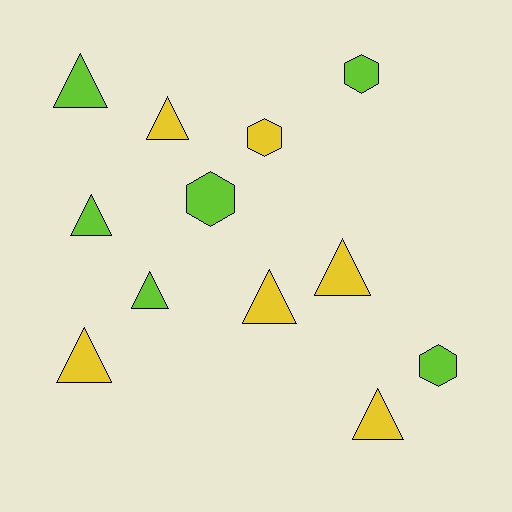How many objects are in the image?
There are 12 objects.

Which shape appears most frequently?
Triangle, with 8 objects.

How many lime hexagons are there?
There are 3 lime hexagons.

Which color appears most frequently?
Yellow, with 6 objects.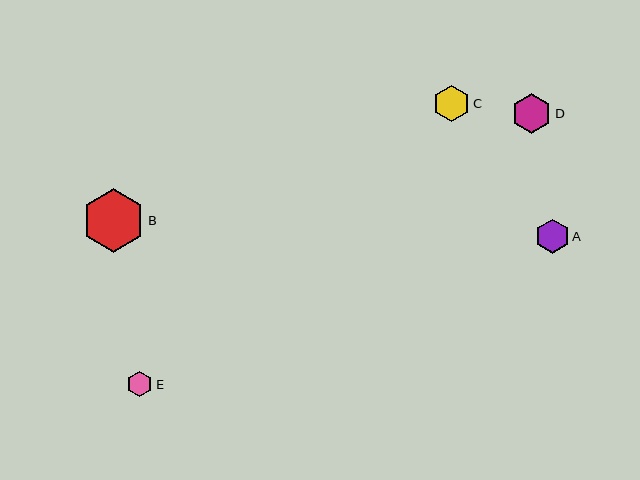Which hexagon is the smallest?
Hexagon E is the smallest with a size of approximately 26 pixels.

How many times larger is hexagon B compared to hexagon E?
Hexagon B is approximately 2.5 times the size of hexagon E.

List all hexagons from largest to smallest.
From largest to smallest: B, D, C, A, E.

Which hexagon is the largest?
Hexagon B is the largest with a size of approximately 63 pixels.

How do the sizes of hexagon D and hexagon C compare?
Hexagon D and hexagon C are approximately the same size.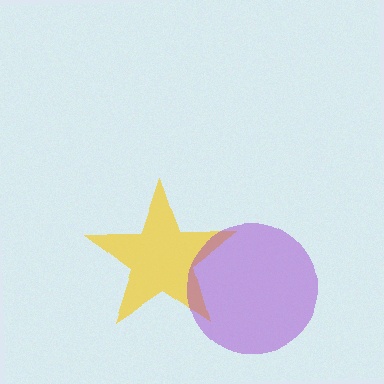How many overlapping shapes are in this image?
There are 2 overlapping shapes in the image.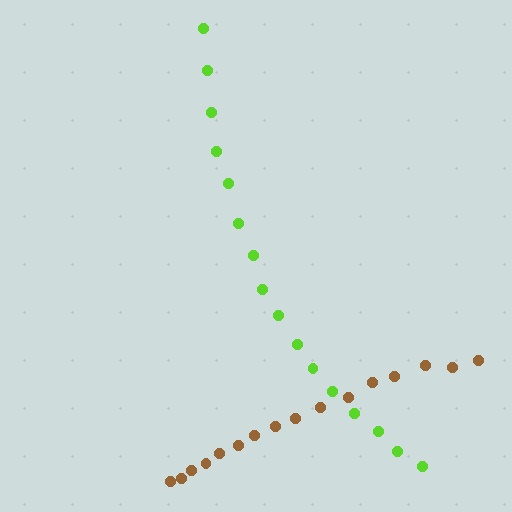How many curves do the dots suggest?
There are 2 distinct paths.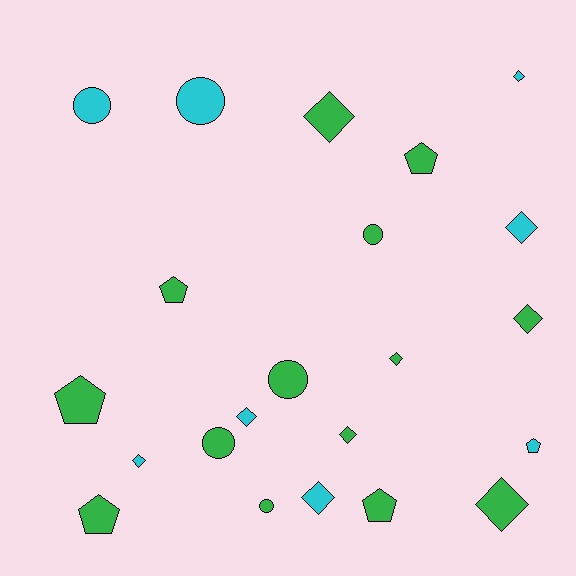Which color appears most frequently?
Green, with 14 objects.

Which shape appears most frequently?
Diamond, with 10 objects.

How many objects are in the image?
There are 22 objects.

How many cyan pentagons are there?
There is 1 cyan pentagon.